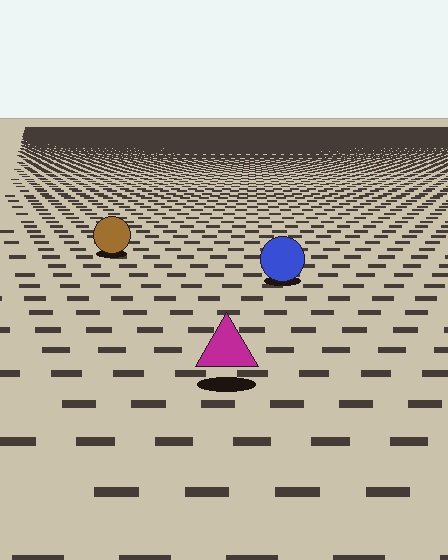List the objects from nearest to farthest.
From nearest to farthest: the magenta triangle, the blue circle, the brown circle.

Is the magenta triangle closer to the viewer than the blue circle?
Yes. The magenta triangle is closer — you can tell from the texture gradient: the ground texture is coarser near it.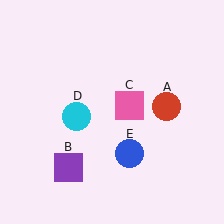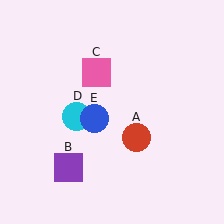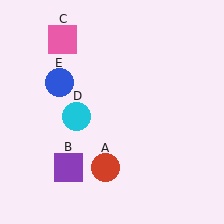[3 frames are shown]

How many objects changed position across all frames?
3 objects changed position: red circle (object A), pink square (object C), blue circle (object E).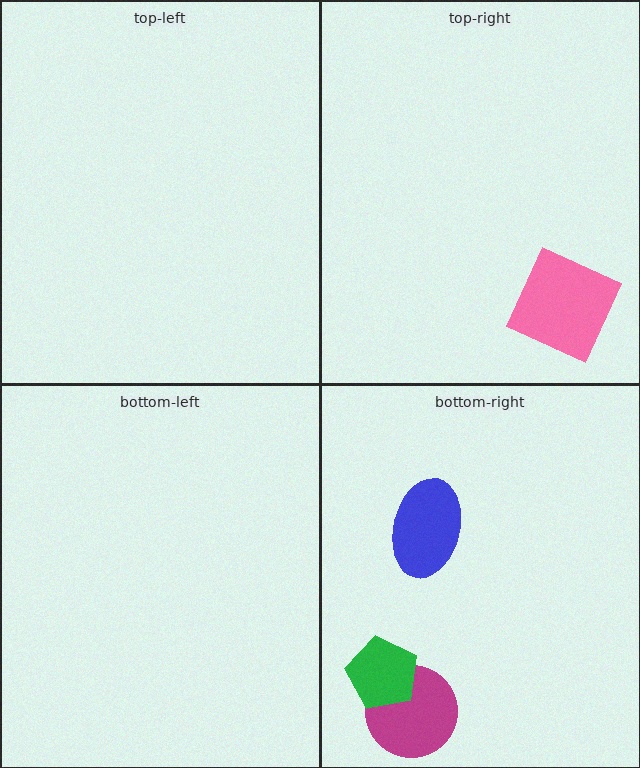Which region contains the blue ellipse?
The bottom-right region.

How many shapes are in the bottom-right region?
3.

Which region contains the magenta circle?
The bottom-right region.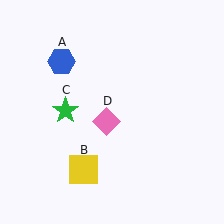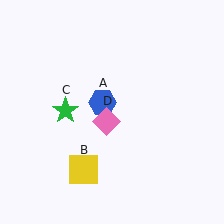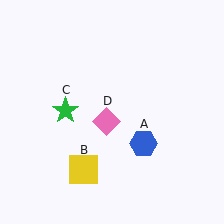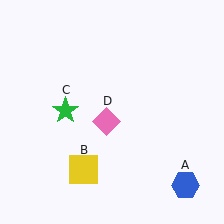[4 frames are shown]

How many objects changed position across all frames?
1 object changed position: blue hexagon (object A).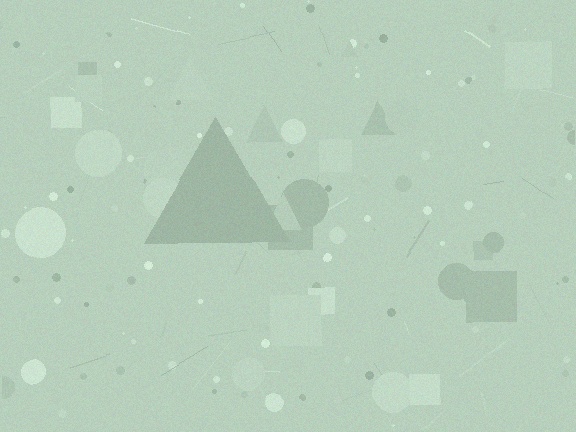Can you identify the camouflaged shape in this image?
The camouflaged shape is a triangle.